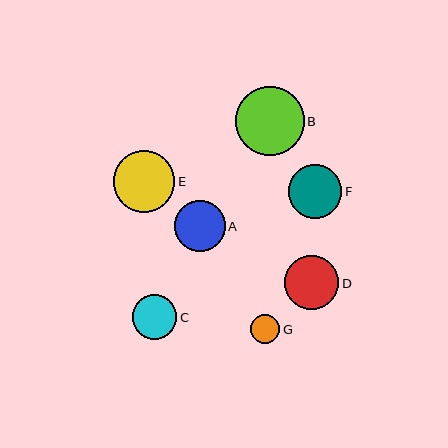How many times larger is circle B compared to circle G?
Circle B is approximately 2.4 times the size of circle G.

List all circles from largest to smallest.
From largest to smallest: B, E, D, F, A, C, G.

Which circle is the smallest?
Circle G is the smallest with a size of approximately 29 pixels.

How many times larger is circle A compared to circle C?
Circle A is approximately 1.1 times the size of circle C.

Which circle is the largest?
Circle B is the largest with a size of approximately 69 pixels.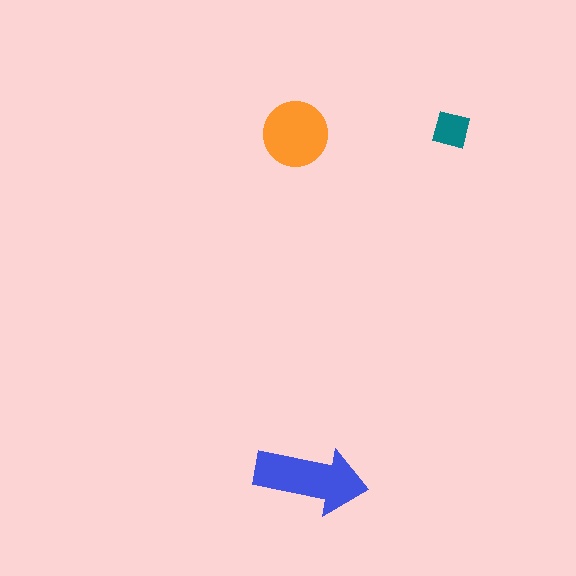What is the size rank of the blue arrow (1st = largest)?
1st.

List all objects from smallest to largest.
The teal square, the orange circle, the blue arrow.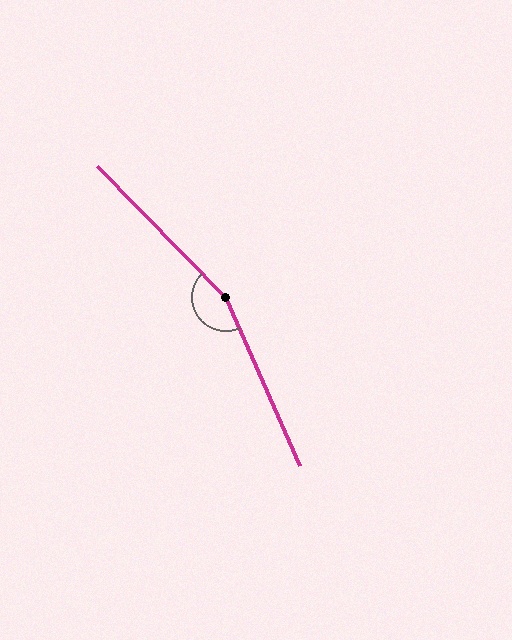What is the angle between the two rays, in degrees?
Approximately 159 degrees.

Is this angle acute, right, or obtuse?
It is obtuse.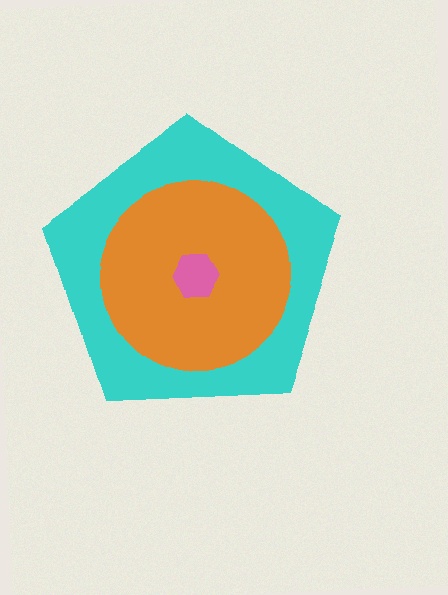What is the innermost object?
The pink hexagon.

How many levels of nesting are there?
3.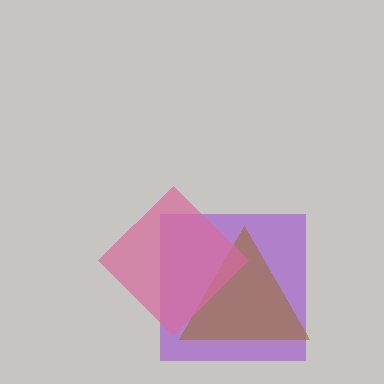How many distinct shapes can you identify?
There are 3 distinct shapes: a purple square, a brown triangle, a pink diamond.